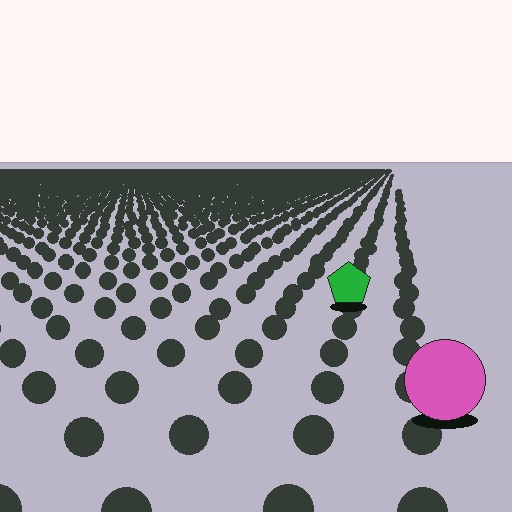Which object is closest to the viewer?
The pink circle is closest. The texture marks near it are larger and more spread out.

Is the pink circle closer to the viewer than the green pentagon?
Yes. The pink circle is closer — you can tell from the texture gradient: the ground texture is coarser near it.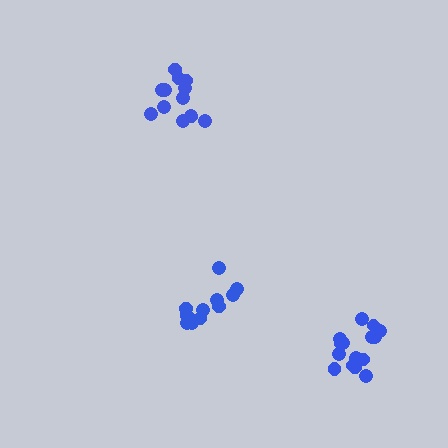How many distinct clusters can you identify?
There are 3 distinct clusters.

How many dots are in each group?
Group 1: 13 dots, Group 2: 15 dots, Group 3: 13 dots (41 total).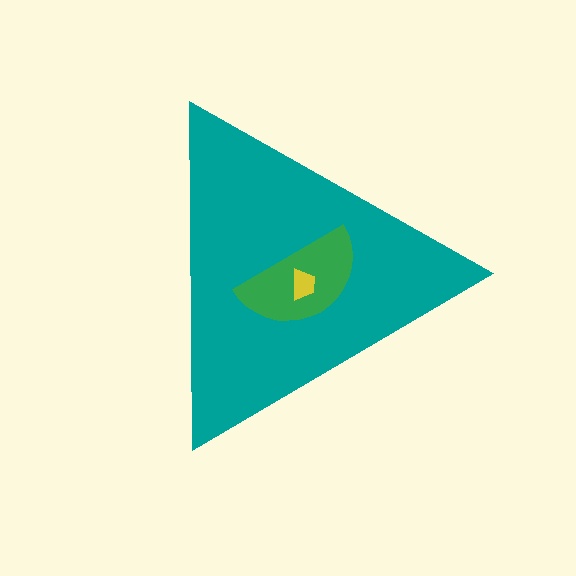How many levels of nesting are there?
3.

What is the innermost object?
The yellow trapezoid.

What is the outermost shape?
The teal triangle.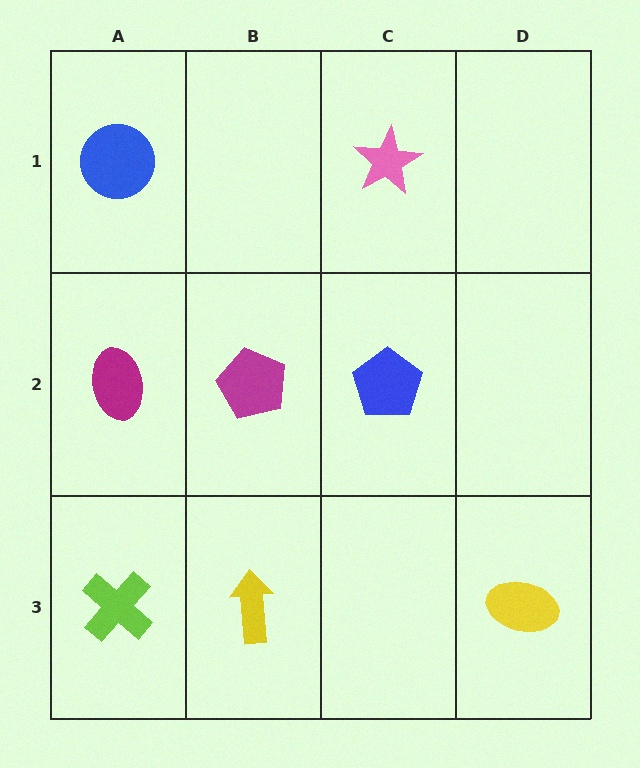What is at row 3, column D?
A yellow ellipse.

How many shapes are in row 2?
3 shapes.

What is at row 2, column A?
A magenta ellipse.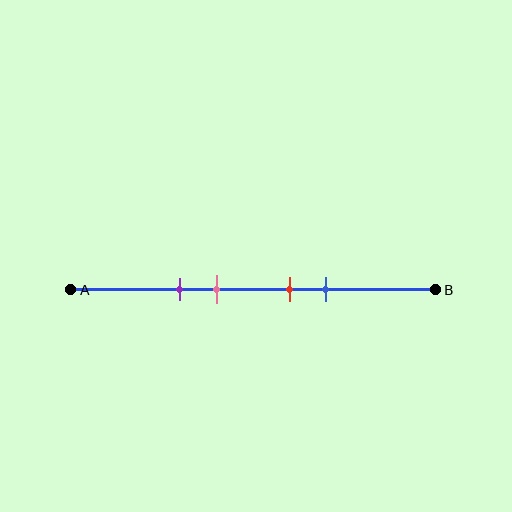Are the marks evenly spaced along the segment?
No, the marks are not evenly spaced.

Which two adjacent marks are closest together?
The red and blue marks are the closest adjacent pair.